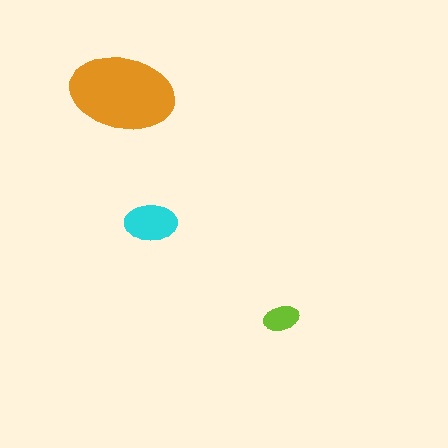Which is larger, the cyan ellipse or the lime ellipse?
The cyan one.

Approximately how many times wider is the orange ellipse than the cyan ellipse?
About 2 times wider.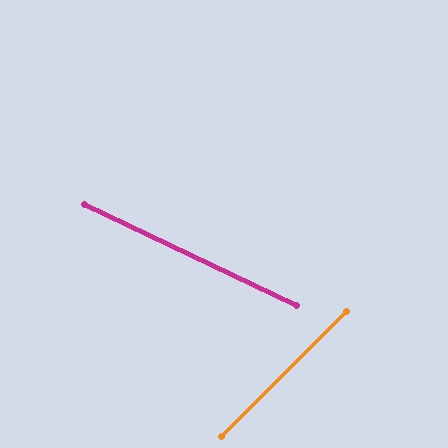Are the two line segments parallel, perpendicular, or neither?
Neither parallel nor perpendicular — they differ by about 71°.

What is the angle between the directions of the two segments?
Approximately 71 degrees.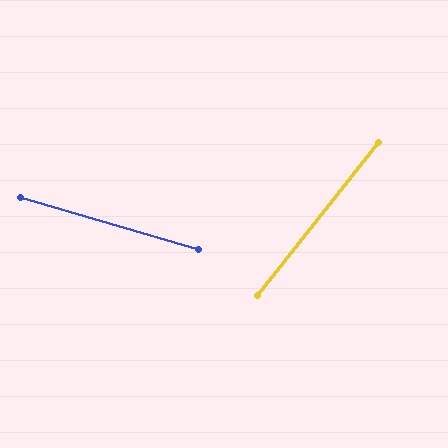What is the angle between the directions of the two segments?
Approximately 68 degrees.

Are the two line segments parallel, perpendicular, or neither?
Neither parallel nor perpendicular — they differ by about 68°.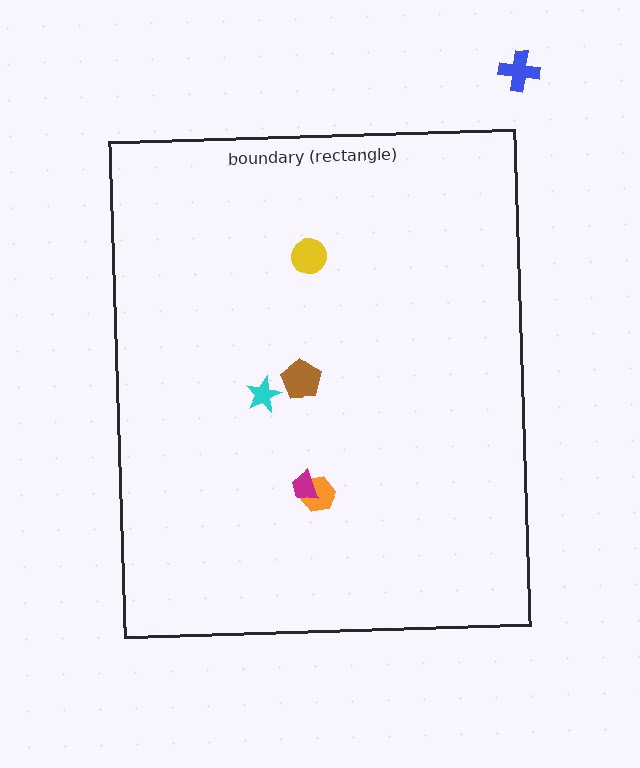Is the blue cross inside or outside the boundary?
Outside.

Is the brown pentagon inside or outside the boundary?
Inside.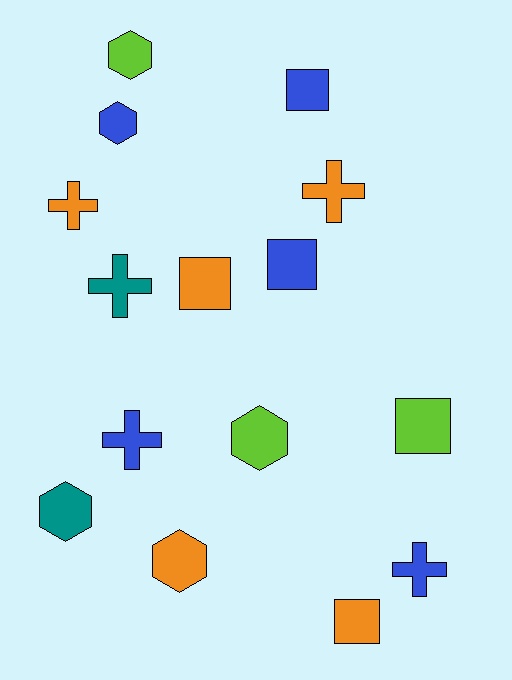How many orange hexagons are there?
There is 1 orange hexagon.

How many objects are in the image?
There are 15 objects.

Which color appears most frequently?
Orange, with 5 objects.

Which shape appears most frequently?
Square, with 5 objects.